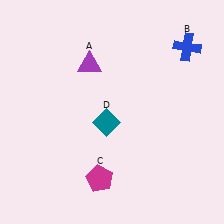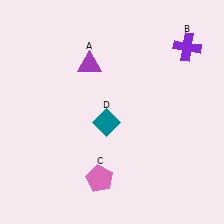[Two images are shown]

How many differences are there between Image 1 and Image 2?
There are 2 differences between the two images.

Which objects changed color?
B changed from blue to purple. C changed from magenta to pink.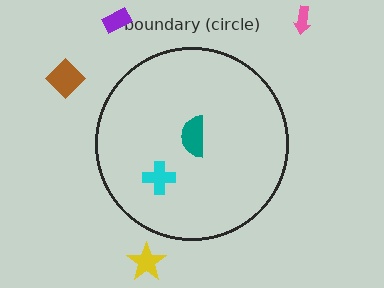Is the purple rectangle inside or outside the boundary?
Outside.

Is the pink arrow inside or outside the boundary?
Outside.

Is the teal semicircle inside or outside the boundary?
Inside.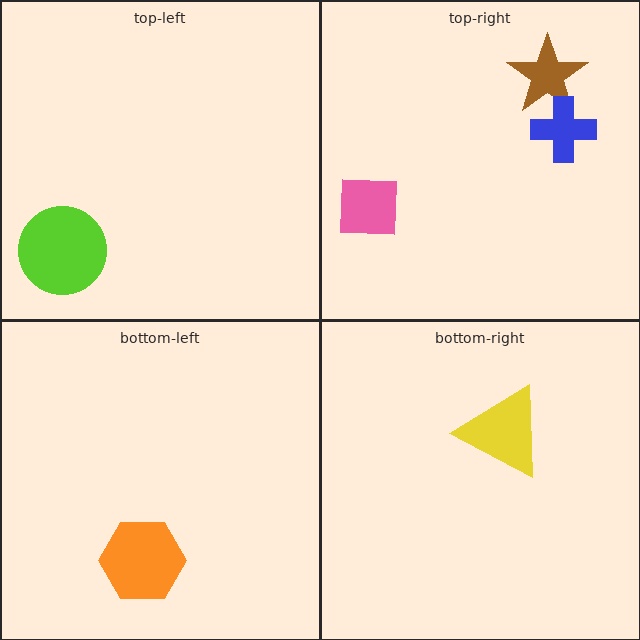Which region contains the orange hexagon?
The bottom-left region.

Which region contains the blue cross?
The top-right region.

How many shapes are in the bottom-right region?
1.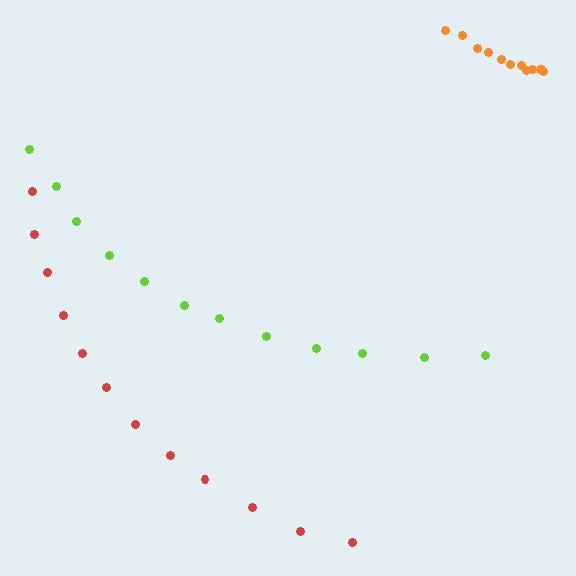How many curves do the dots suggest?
There are 3 distinct paths.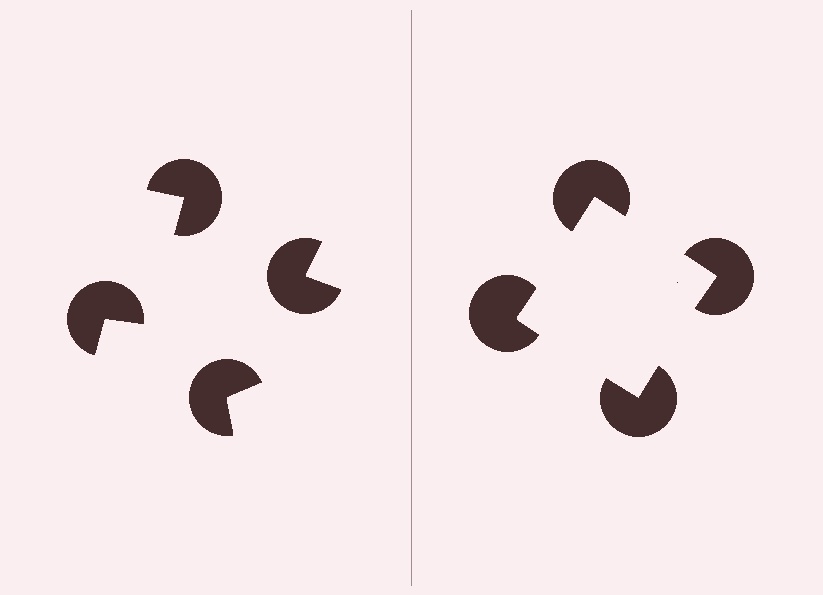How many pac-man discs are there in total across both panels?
8 — 4 on each side.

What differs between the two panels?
The pac-man discs are positioned identically on both sides; only the wedge orientations differ. On the right they align to a square; on the left they are misaligned.